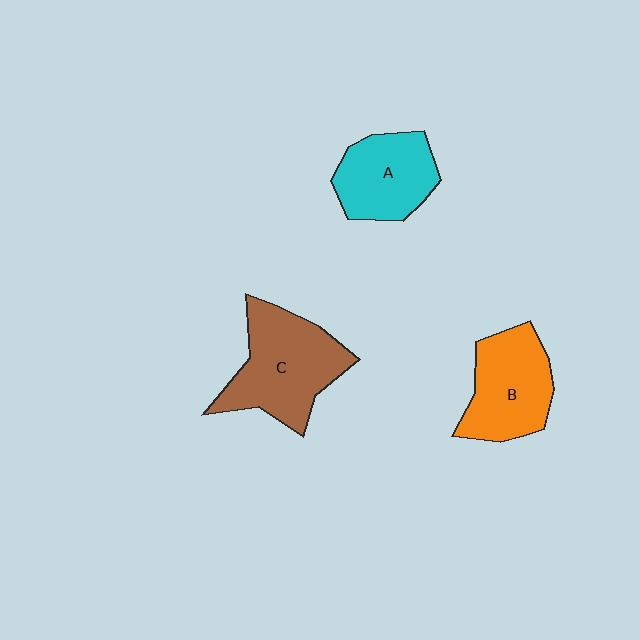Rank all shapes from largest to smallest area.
From largest to smallest: C (brown), B (orange), A (cyan).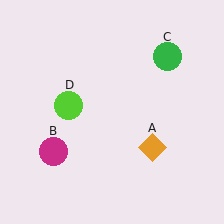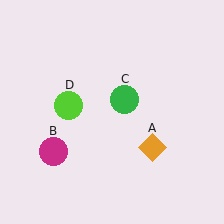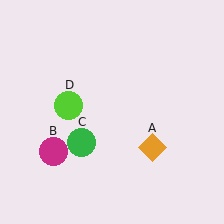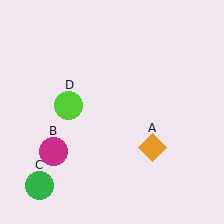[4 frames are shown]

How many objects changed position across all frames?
1 object changed position: green circle (object C).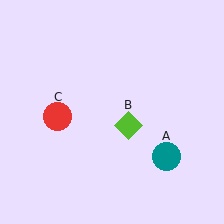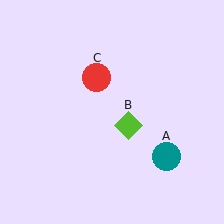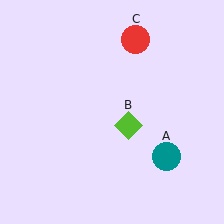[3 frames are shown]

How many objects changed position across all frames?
1 object changed position: red circle (object C).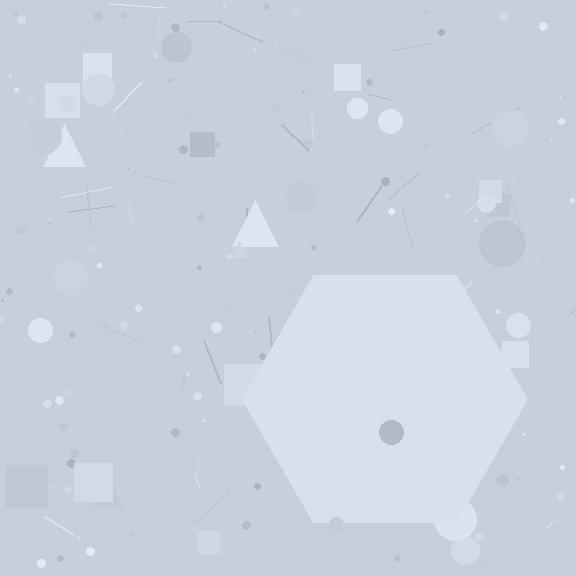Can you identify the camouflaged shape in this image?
The camouflaged shape is a hexagon.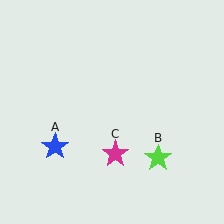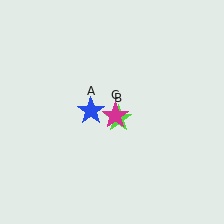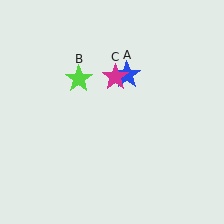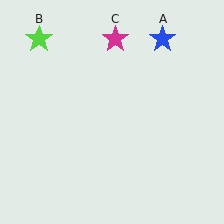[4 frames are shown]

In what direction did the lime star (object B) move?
The lime star (object B) moved up and to the left.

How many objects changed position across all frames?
3 objects changed position: blue star (object A), lime star (object B), magenta star (object C).